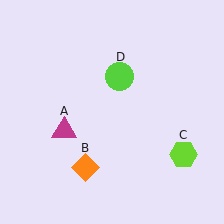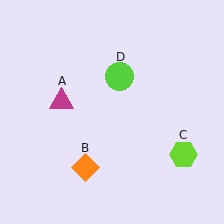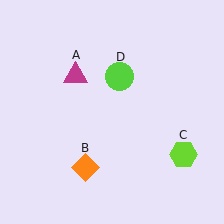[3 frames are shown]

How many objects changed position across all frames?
1 object changed position: magenta triangle (object A).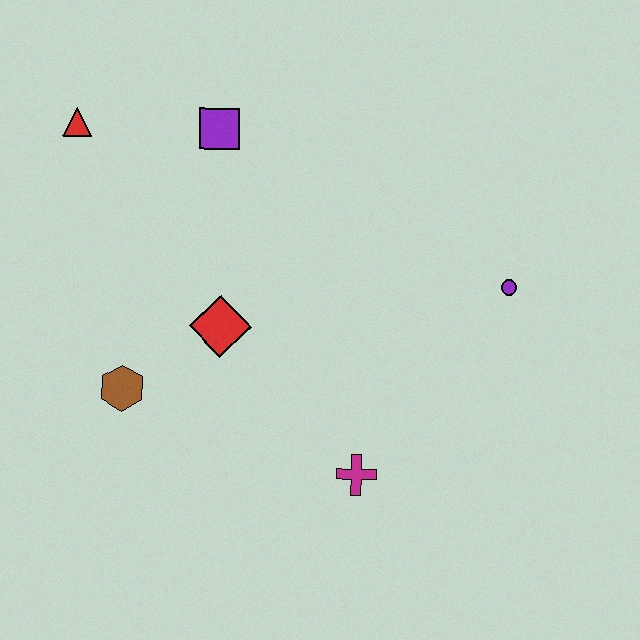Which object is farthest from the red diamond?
The purple circle is farthest from the red diamond.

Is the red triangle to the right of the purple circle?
No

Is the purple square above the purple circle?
Yes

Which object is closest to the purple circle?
The magenta cross is closest to the purple circle.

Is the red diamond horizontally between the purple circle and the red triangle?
Yes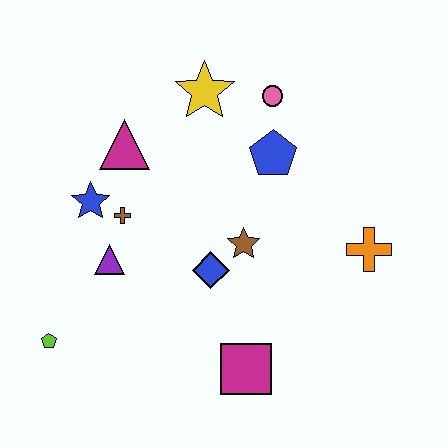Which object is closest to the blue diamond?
The brown star is closest to the blue diamond.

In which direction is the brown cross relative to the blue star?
The brown cross is to the right of the blue star.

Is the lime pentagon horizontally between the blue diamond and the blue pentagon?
No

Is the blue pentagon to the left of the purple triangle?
No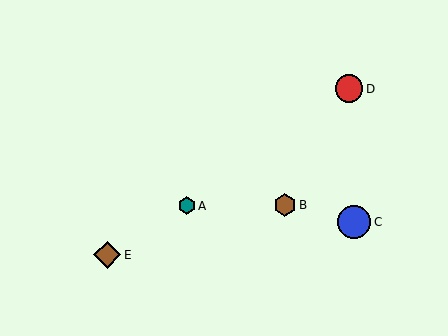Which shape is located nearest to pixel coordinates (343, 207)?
The blue circle (labeled C) at (354, 222) is nearest to that location.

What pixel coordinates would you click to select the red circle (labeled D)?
Click at (349, 89) to select the red circle D.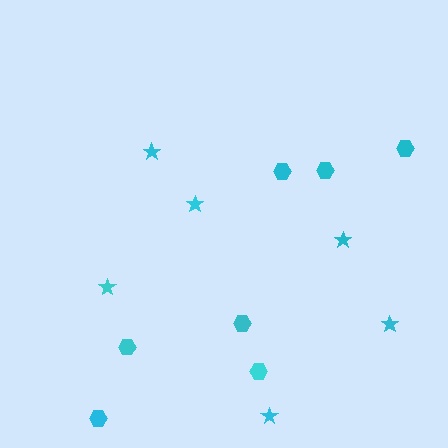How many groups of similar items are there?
There are 2 groups: one group of stars (6) and one group of hexagons (7).